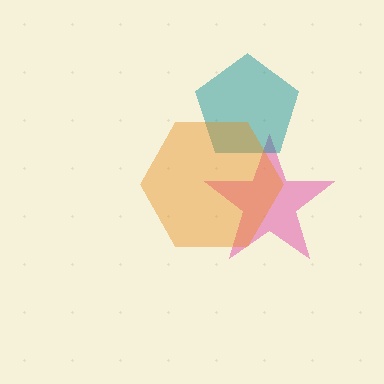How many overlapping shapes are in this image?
There are 3 overlapping shapes in the image.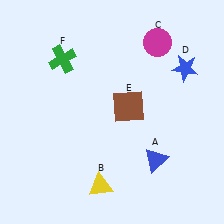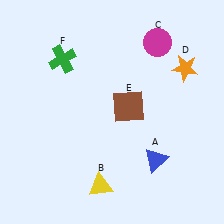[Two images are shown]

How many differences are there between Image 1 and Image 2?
There is 1 difference between the two images.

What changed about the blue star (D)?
In Image 1, D is blue. In Image 2, it changed to orange.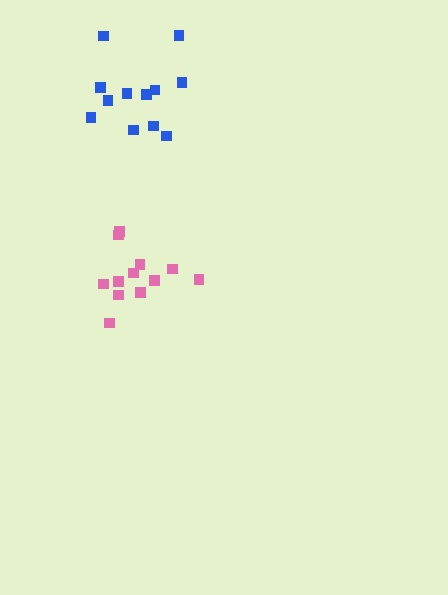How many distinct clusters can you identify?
There are 2 distinct clusters.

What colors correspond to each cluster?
The clusters are colored: pink, blue.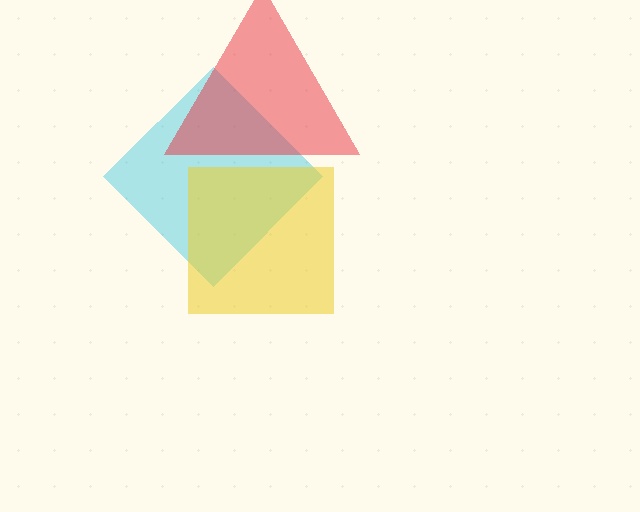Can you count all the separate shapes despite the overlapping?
Yes, there are 3 separate shapes.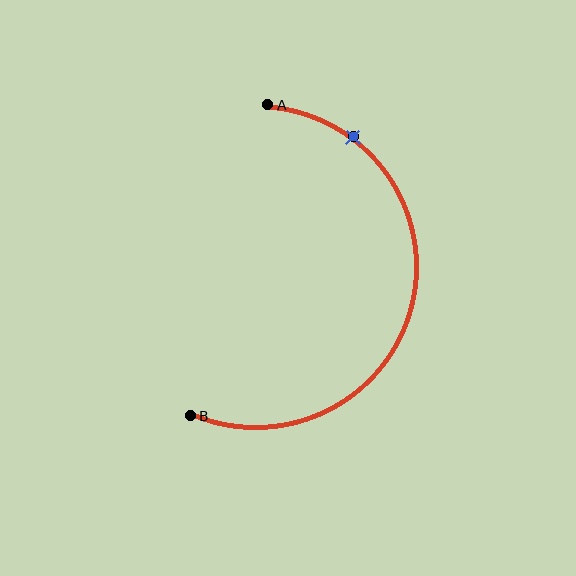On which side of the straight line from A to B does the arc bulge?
The arc bulges to the right of the straight line connecting A and B.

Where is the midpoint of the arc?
The arc midpoint is the point on the curve farthest from the straight line joining A and B. It sits to the right of that line.